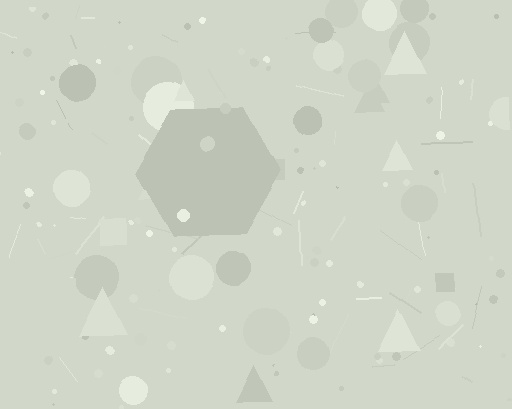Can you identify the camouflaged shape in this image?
The camouflaged shape is a hexagon.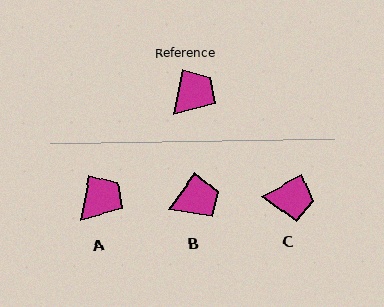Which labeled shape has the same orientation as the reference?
A.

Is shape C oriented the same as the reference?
No, it is off by about 51 degrees.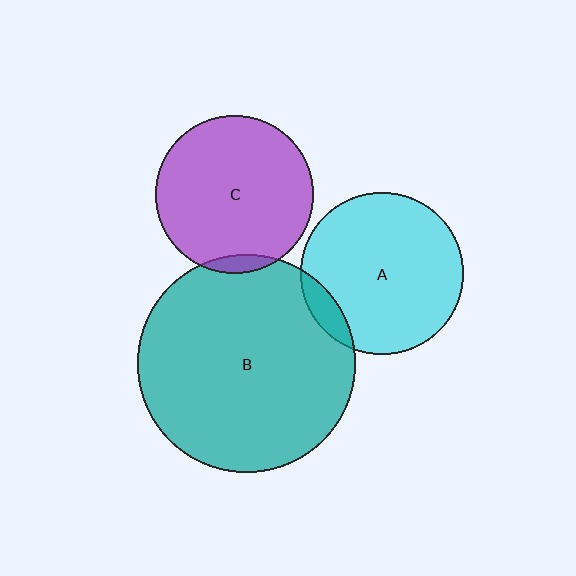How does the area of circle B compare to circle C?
Approximately 1.9 times.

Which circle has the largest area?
Circle B (teal).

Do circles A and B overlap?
Yes.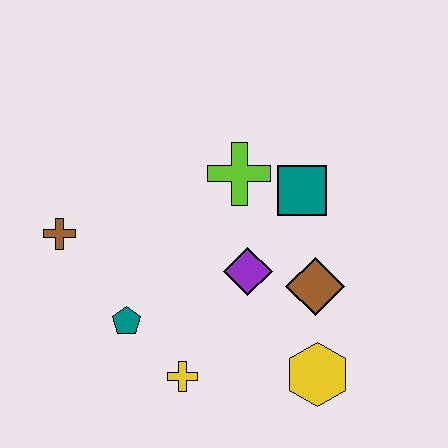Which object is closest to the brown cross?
The teal pentagon is closest to the brown cross.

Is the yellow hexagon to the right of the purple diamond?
Yes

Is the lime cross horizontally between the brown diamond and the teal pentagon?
Yes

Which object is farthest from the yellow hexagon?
The brown cross is farthest from the yellow hexagon.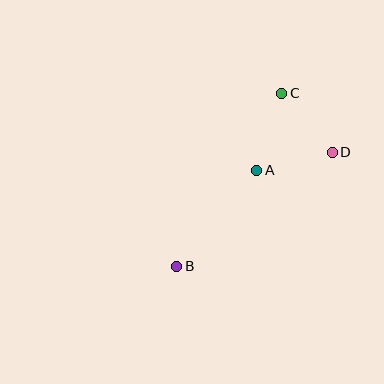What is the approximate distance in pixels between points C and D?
The distance between C and D is approximately 78 pixels.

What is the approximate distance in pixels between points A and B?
The distance between A and B is approximately 125 pixels.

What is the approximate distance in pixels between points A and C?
The distance between A and C is approximately 81 pixels.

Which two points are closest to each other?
Points A and D are closest to each other.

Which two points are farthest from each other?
Points B and C are farthest from each other.